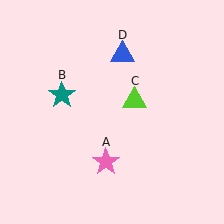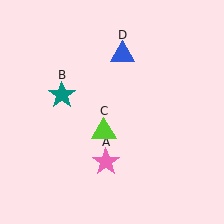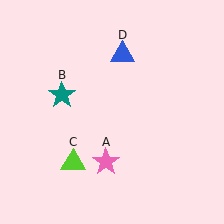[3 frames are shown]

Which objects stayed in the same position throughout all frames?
Pink star (object A) and teal star (object B) and blue triangle (object D) remained stationary.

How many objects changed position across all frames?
1 object changed position: lime triangle (object C).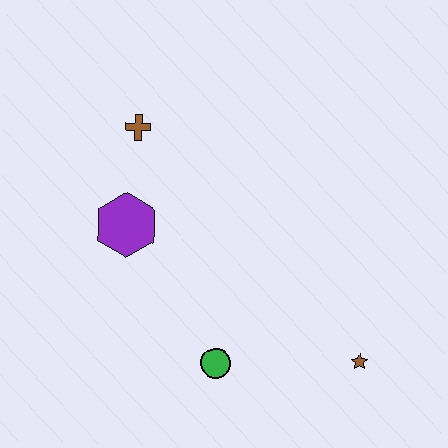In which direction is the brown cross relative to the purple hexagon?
The brown cross is above the purple hexagon.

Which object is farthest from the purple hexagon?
The brown star is farthest from the purple hexagon.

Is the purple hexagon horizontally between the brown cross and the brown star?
No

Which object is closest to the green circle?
The brown star is closest to the green circle.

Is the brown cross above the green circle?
Yes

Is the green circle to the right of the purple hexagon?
Yes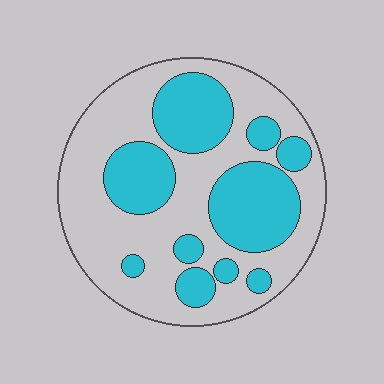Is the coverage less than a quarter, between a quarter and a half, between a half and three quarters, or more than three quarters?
Between a quarter and a half.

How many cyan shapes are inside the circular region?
10.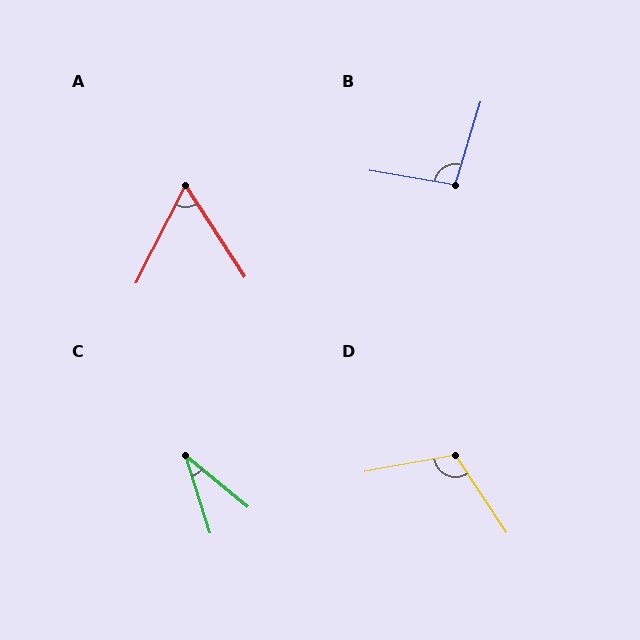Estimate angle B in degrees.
Approximately 97 degrees.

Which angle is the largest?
D, at approximately 113 degrees.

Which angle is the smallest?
C, at approximately 33 degrees.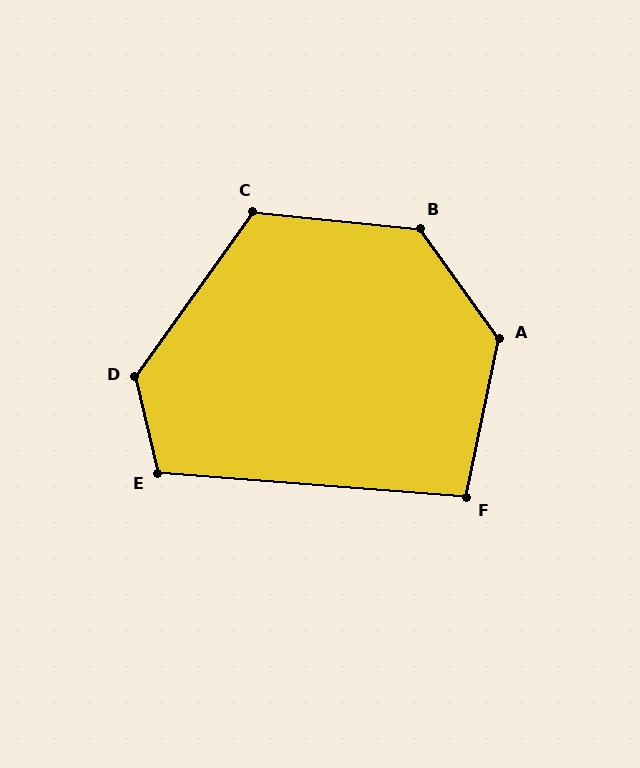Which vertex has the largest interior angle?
A, at approximately 133 degrees.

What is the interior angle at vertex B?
Approximately 131 degrees (obtuse).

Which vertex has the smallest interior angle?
F, at approximately 97 degrees.